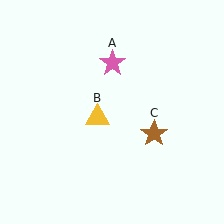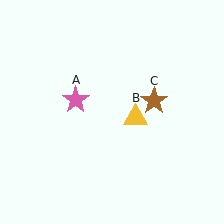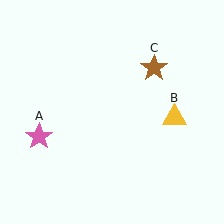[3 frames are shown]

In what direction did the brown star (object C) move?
The brown star (object C) moved up.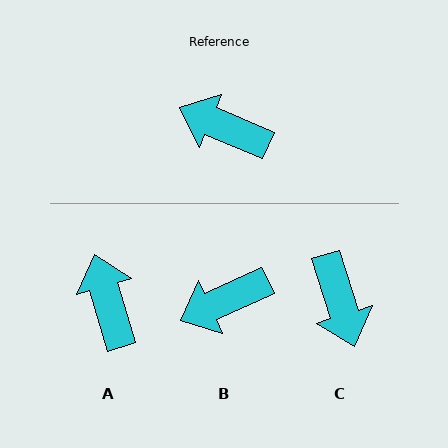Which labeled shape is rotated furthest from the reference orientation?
C, about 130 degrees away.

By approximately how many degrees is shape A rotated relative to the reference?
Approximately 50 degrees clockwise.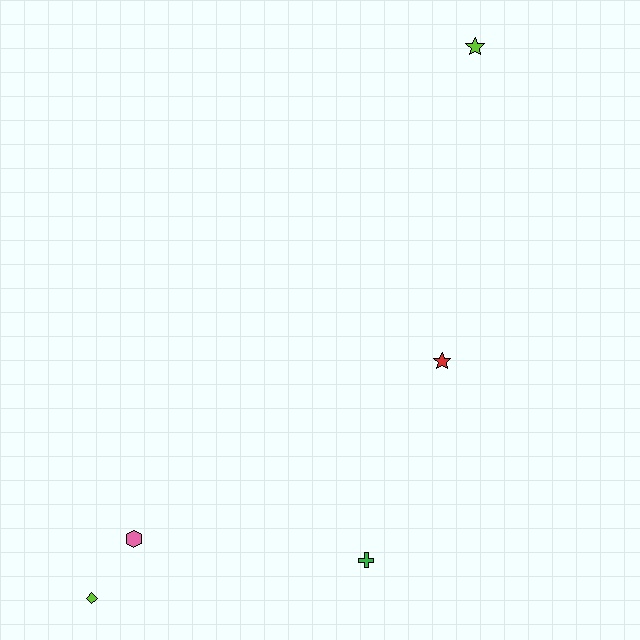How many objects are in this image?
There are 5 objects.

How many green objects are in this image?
There is 1 green object.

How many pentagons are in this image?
There are no pentagons.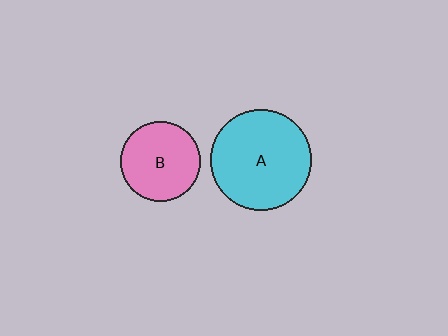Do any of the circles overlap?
No, none of the circles overlap.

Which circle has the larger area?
Circle A (cyan).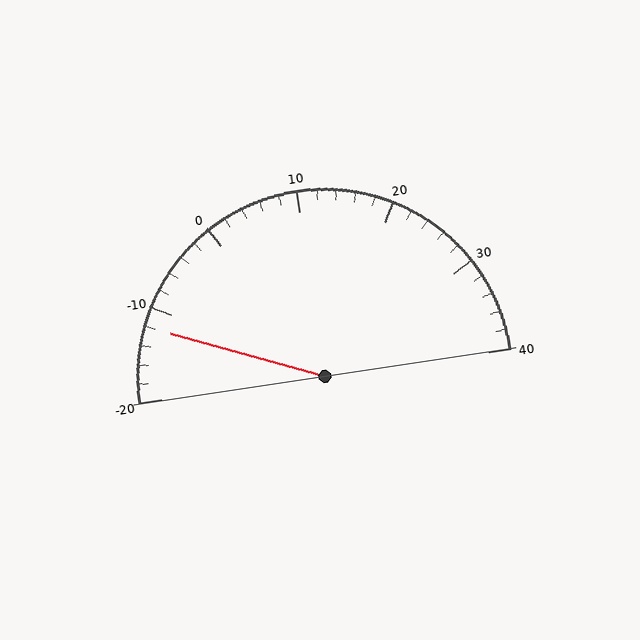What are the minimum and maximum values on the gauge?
The gauge ranges from -20 to 40.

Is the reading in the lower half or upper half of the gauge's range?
The reading is in the lower half of the range (-20 to 40).